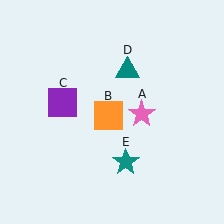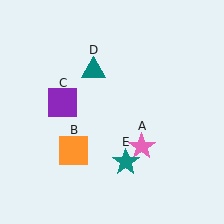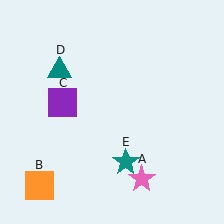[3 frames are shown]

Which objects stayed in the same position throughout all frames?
Purple square (object C) and teal star (object E) remained stationary.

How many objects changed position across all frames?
3 objects changed position: pink star (object A), orange square (object B), teal triangle (object D).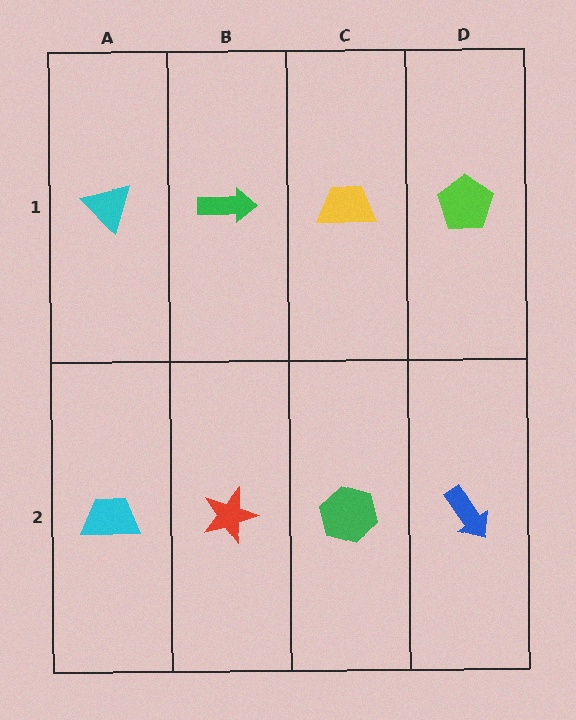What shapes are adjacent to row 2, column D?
A lime pentagon (row 1, column D), a green hexagon (row 2, column C).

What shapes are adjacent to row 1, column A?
A cyan trapezoid (row 2, column A), a green arrow (row 1, column B).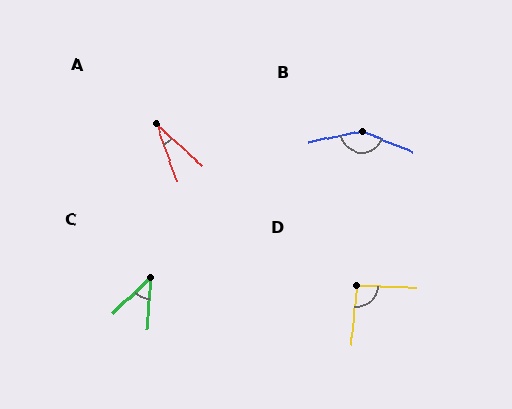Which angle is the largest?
B, at approximately 146 degrees.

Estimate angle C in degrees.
Approximately 43 degrees.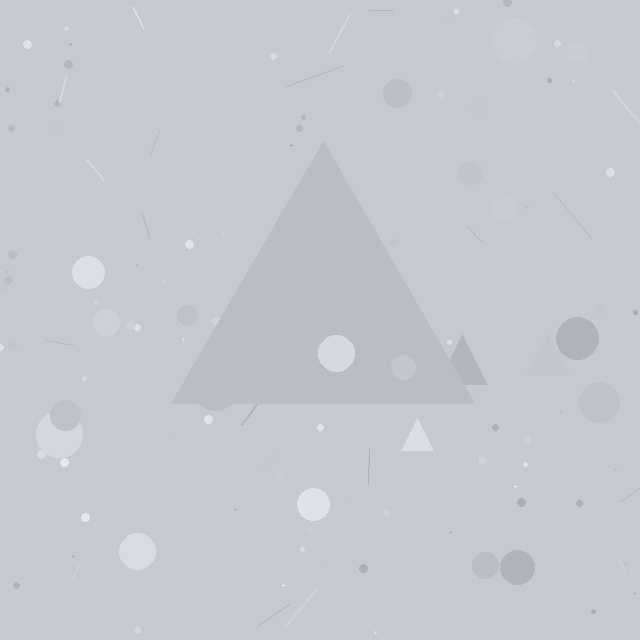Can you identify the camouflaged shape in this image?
The camouflaged shape is a triangle.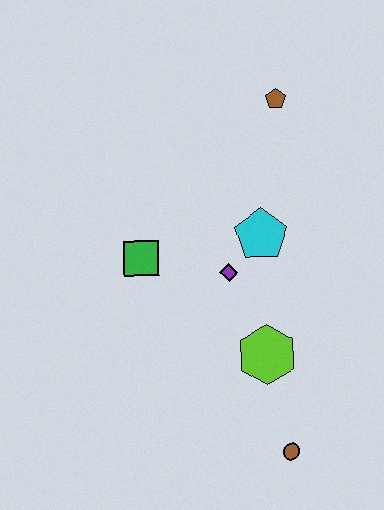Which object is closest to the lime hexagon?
The purple diamond is closest to the lime hexagon.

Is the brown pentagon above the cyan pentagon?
Yes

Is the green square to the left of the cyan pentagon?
Yes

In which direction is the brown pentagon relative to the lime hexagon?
The brown pentagon is above the lime hexagon.